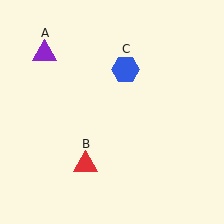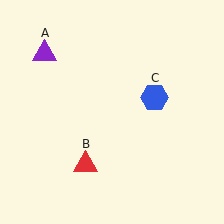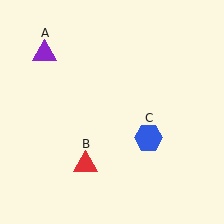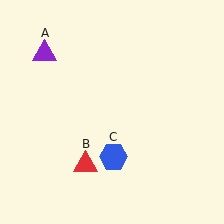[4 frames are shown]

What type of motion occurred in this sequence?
The blue hexagon (object C) rotated clockwise around the center of the scene.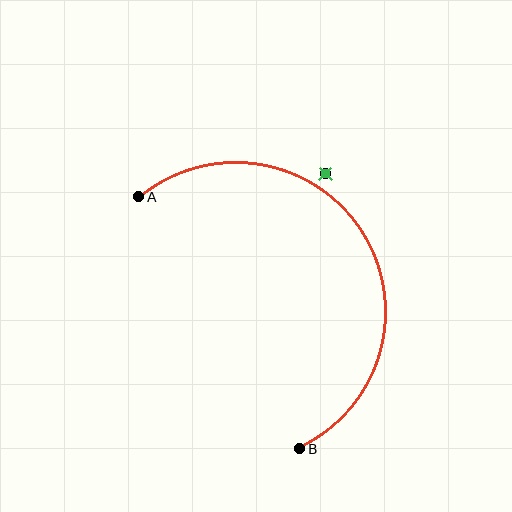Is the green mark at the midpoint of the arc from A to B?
No — the green mark does not lie on the arc at all. It sits slightly outside the curve.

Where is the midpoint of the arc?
The arc midpoint is the point on the curve farthest from the straight line joining A and B. It sits to the right of that line.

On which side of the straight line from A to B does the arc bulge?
The arc bulges to the right of the straight line connecting A and B.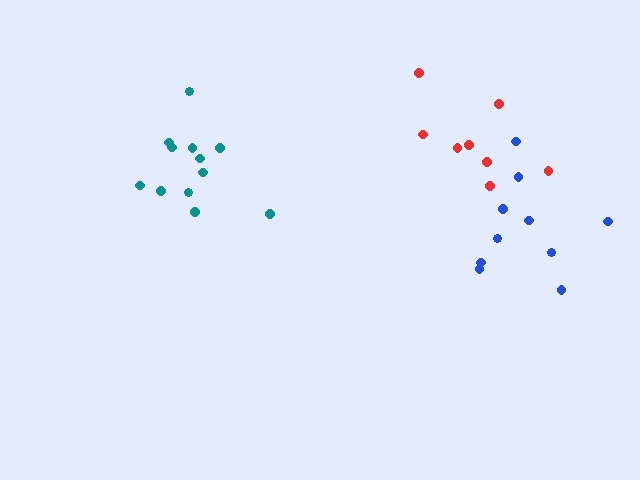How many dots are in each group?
Group 1: 12 dots, Group 2: 10 dots, Group 3: 8 dots (30 total).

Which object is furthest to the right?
The blue cluster is rightmost.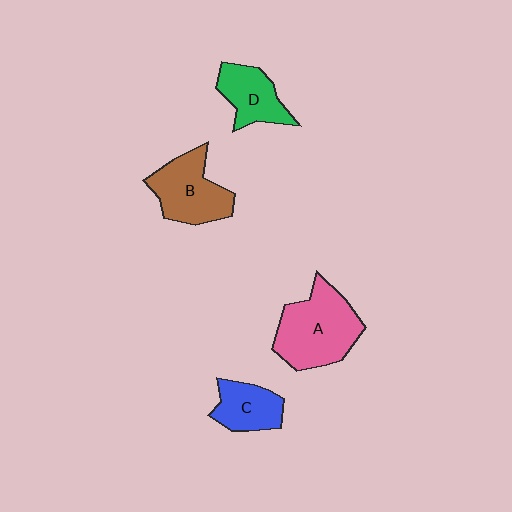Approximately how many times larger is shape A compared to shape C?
Approximately 1.9 times.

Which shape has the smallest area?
Shape C (blue).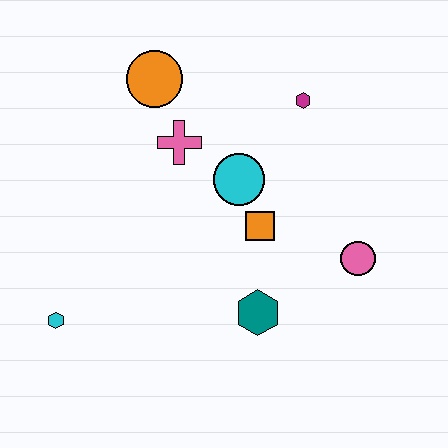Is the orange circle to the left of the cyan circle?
Yes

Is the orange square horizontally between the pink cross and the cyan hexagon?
No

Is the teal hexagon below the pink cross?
Yes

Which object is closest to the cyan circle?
The orange square is closest to the cyan circle.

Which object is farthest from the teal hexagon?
The orange circle is farthest from the teal hexagon.